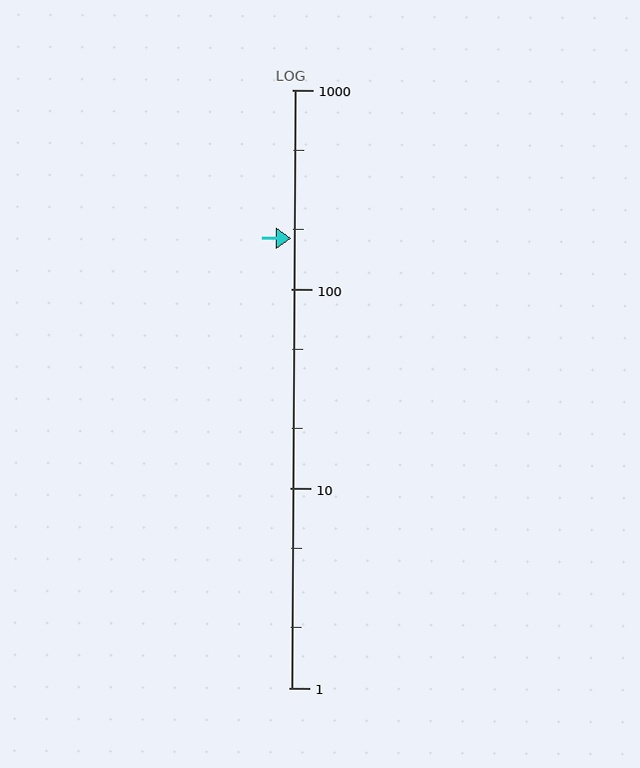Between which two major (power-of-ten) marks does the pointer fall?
The pointer is between 100 and 1000.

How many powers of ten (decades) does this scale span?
The scale spans 3 decades, from 1 to 1000.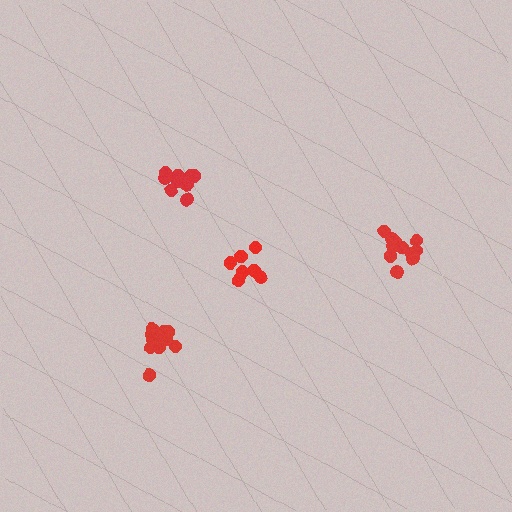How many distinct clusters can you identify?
There are 4 distinct clusters.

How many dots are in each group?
Group 1: 7 dots, Group 2: 11 dots, Group 3: 10 dots, Group 4: 12 dots (40 total).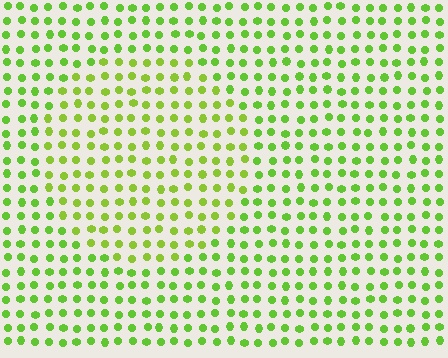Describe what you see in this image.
The image is filled with small lime elements in a uniform arrangement. A circle-shaped region is visible where the elements are tinted to a slightly different hue, forming a subtle color boundary.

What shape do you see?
I see a circle.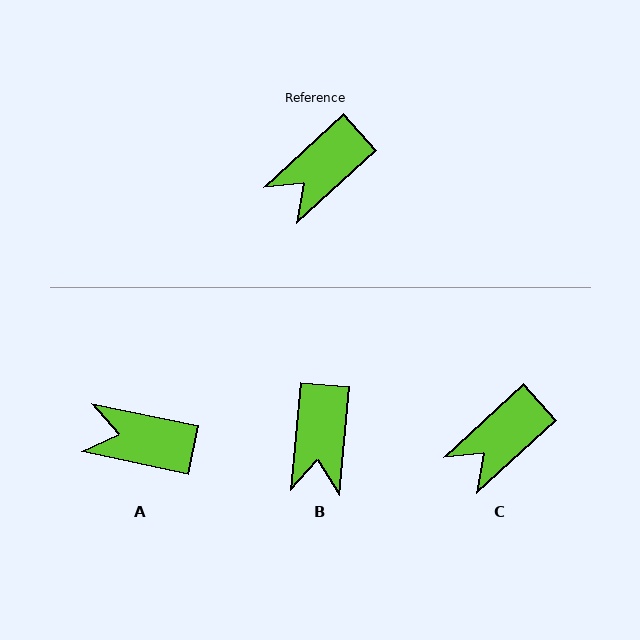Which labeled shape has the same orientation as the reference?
C.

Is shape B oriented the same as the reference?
No, it is off by about 42 degrees.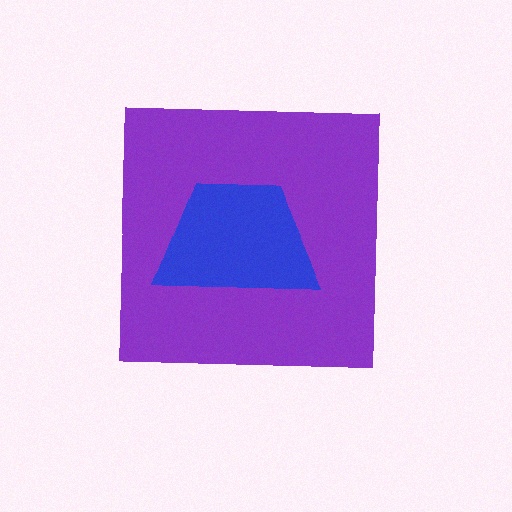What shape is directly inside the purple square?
The blue trapezoid.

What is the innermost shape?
The blue trapezoid.